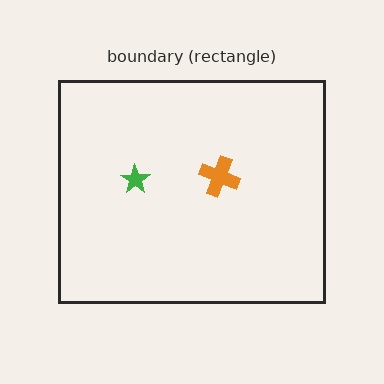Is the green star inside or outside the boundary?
Inside.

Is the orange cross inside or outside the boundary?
Inside.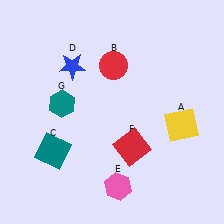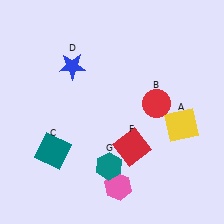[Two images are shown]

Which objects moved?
The objects that moved are: the red circle (B), the teal hexagon (G).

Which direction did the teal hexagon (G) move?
The teal hexagon (G) moved down.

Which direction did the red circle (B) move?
The red circle (B) moved right.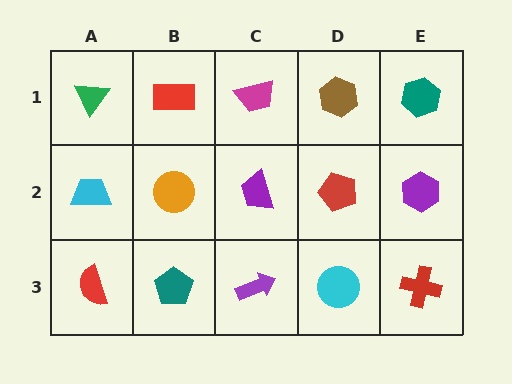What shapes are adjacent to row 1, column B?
An orange circle (row 2, column B), a green triangle (row 1, column A), a magenta trapezoid (row 1, column C).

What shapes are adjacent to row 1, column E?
A purple hexagon (row 2, column E), a brown hexagon (row 1, column D).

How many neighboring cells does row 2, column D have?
4.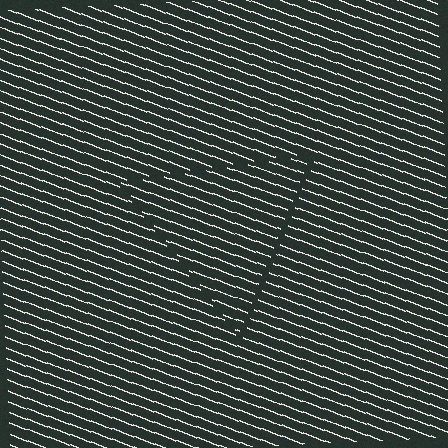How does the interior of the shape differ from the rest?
The interior of the shape contains the same grating, shifted by half a period — the contour is defined by the phase discontinuity where line-ends from the inner and outer gratings abut.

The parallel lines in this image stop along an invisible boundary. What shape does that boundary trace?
An illusory triangle. The interior of the shape contains the same grating, shifted by half a period — the contour is defined by the phase discontinuity where line-ends from the inner and outer gratings abut.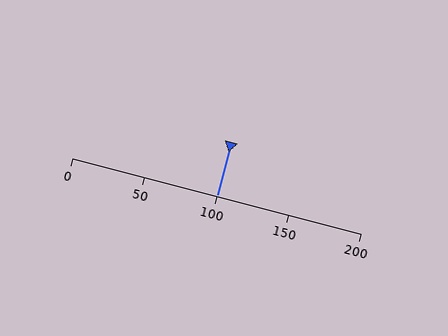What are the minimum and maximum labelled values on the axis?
The axis runs from 0 to 200.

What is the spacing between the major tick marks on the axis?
The major ticks are spaced 50 apart.